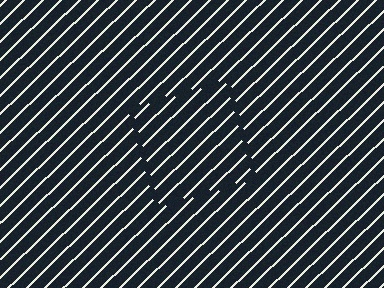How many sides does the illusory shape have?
4 sides — the line-ends trace a square.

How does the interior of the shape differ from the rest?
The interior of the shape contains the same grating, shifted by half a period — the contour is defined by the phase discontinuity where line-ends from the inner and outer gratings abut.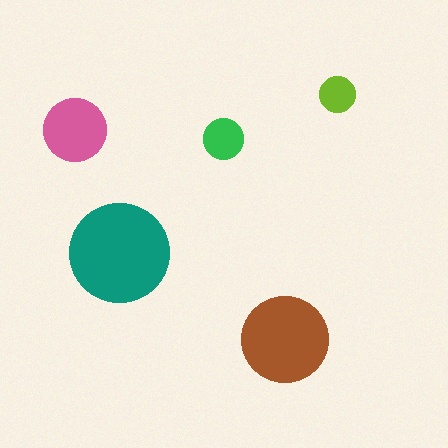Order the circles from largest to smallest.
the teal one, the brown one, the pink one, the green one, the lime one.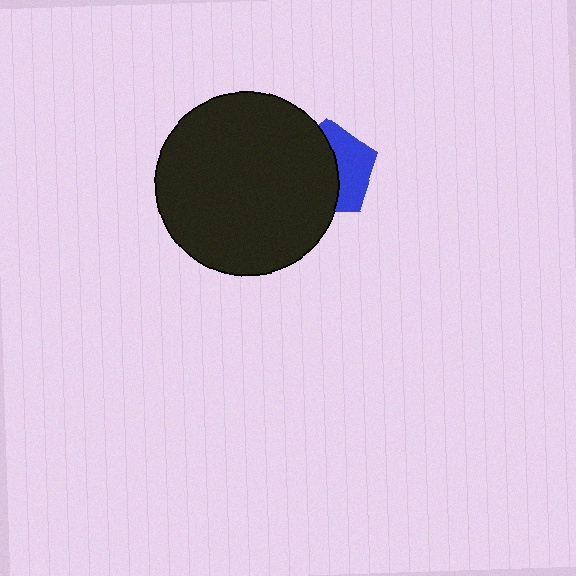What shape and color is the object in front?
The object in front is a black circle.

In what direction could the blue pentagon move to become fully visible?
The blue pentagon could move right. That would shift it out from behind the black circle entirely.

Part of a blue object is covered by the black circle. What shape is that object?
It is a pentagon.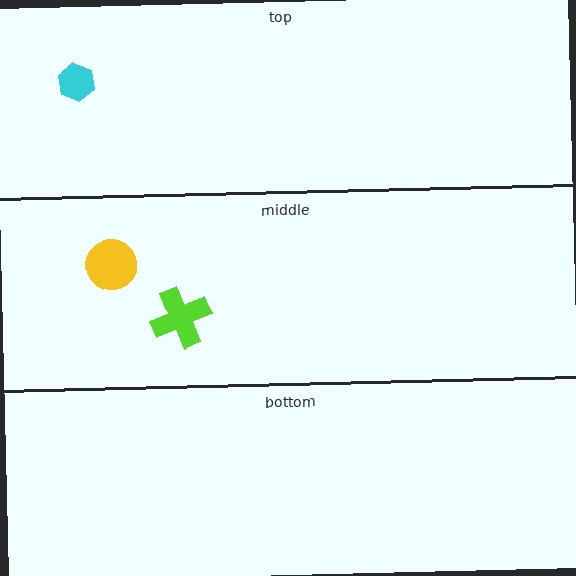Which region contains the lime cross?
The middle region.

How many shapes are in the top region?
1.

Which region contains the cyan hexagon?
The top region.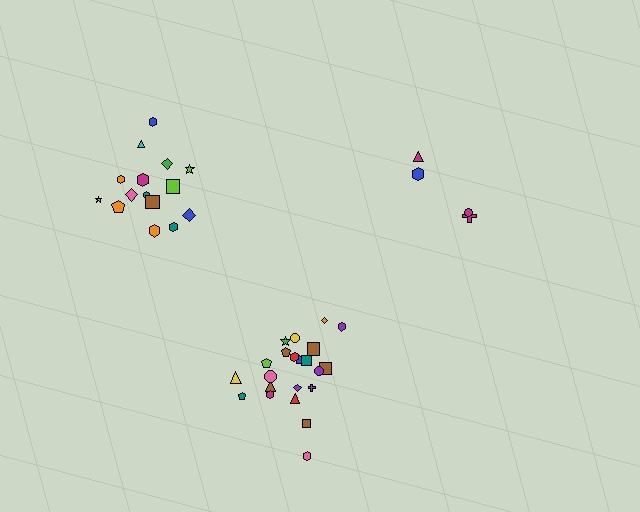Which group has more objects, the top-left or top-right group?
The top-left group.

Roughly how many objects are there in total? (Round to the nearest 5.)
Roughly 40 objects in total.